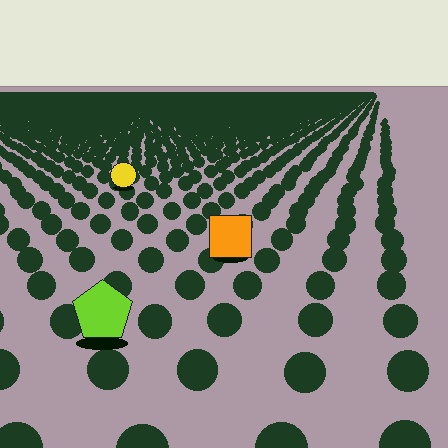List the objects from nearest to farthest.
From nearest to farthest: the lime pentagon, the orange square, the yellow circle.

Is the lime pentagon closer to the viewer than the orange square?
Yes. The lime pentagon is closer — you can tell from the texture gradient: the ground texture is coarser near it.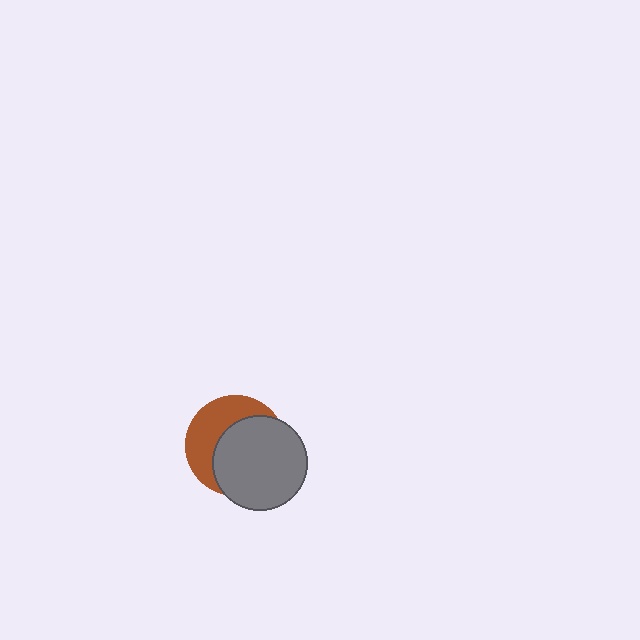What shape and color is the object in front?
The object in front is a gray circle.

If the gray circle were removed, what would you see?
You would see the complete brown circle.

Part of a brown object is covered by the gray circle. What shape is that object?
It is a circle.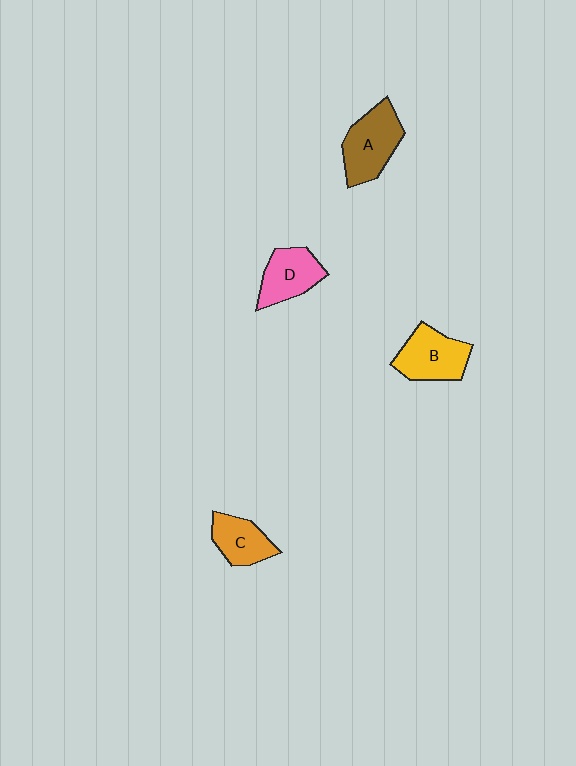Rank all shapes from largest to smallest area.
From largest to smallest: A (brown), B (yellow), D (pink), C (orange).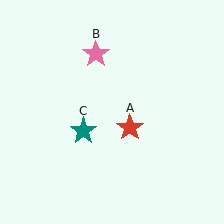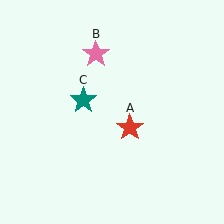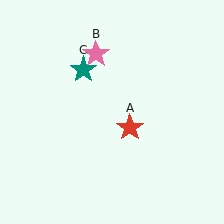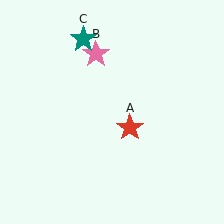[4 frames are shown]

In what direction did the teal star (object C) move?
The teal star (object C) moved up.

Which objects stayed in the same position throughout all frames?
Red star (object A) and pink star (object B) remained stationary.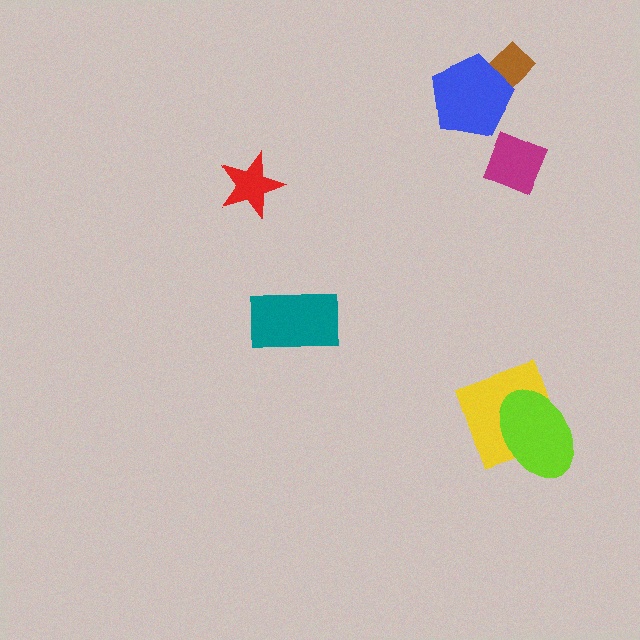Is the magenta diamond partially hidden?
No, no other shape covers it.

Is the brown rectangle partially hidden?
Yes, it is partially covered by another shape.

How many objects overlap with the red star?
0 objects overlap with the red star.